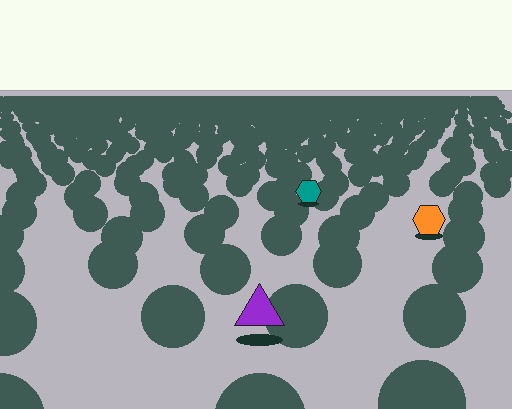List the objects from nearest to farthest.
From nearest to farthest: the purple triangle, the orange hexagon, the teal hexagon.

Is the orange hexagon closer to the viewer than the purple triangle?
No. The purple triangle is closer — you can tell from the texture gradient: the ground texture is coarser near it.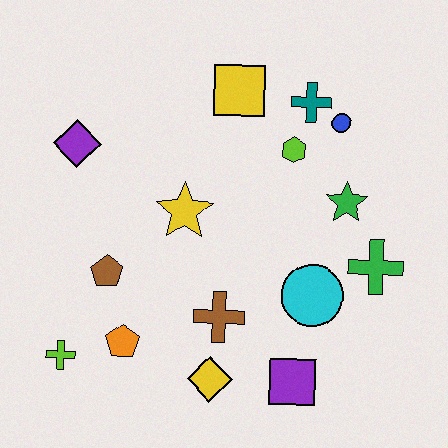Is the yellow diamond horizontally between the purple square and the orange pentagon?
Yes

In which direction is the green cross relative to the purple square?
The green cross is above the purple square.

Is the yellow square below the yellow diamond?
No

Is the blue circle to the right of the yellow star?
Yes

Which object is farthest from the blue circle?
The lime cross is farthest from the blue circle.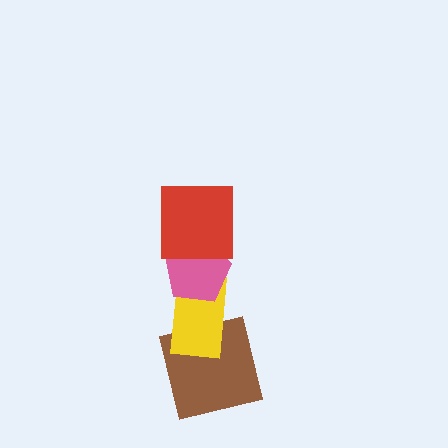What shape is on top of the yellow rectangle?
The pink pentagon is on top of the yellow rectangle.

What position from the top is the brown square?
The brown square is 4th from the top.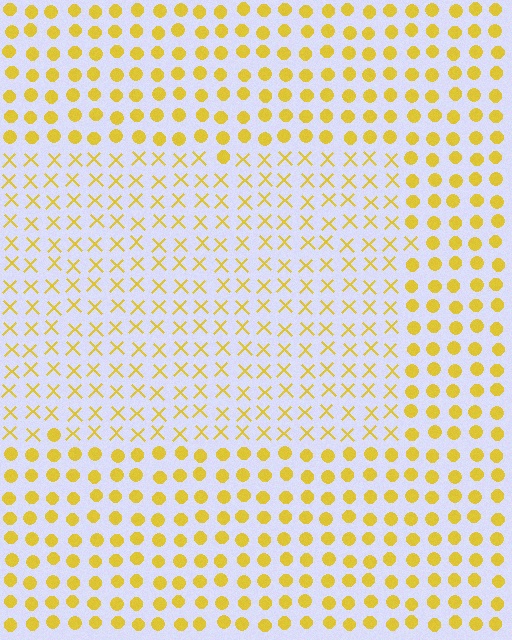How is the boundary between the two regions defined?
The boundary is defined by a change in element shape: X marks inside vs. circles outside. All elements share the same color and spacing.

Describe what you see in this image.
The image is filled with small yellow elements arranged in a uniform grid. A rectangle-shaped region contains X marks, while the surrounding area contains circles. The boundary is defined purely by the change in element shape.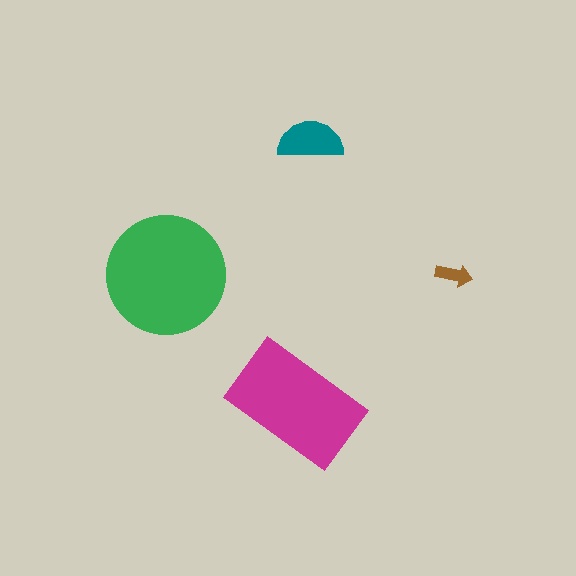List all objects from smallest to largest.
The brown arrow, the teal semicircle, the magenta rectangle, the green circle.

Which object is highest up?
The teal semicircle is topmost.